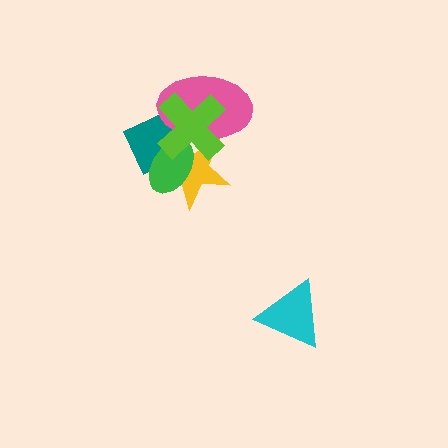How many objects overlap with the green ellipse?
4 objects overlap with the green ellipse.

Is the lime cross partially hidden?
No, no other shape covers it.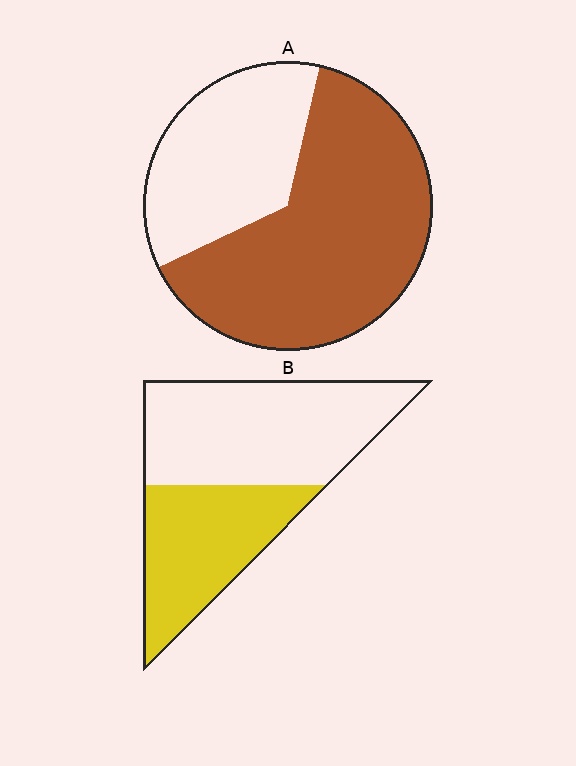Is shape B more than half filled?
No.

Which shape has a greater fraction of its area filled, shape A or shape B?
Shape A.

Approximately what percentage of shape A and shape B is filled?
A is approximately 65% and B is approximately 40%.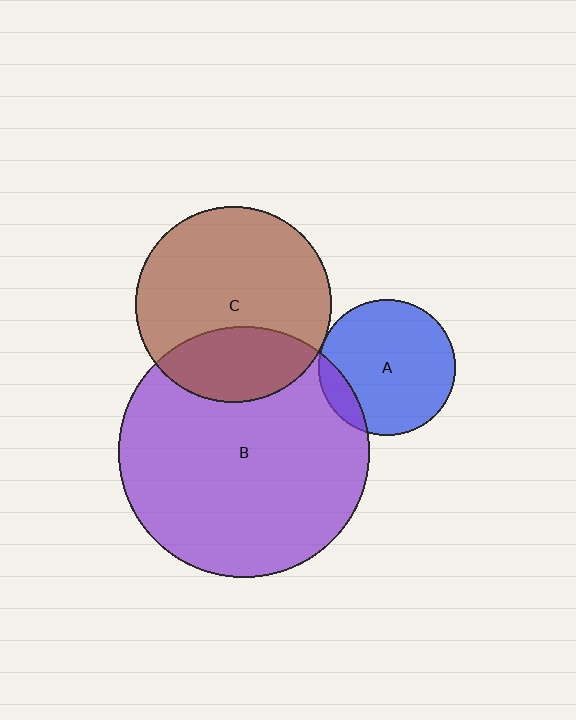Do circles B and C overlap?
Yes.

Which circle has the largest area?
Circle B (purple).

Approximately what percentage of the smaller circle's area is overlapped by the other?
Approximately 30%.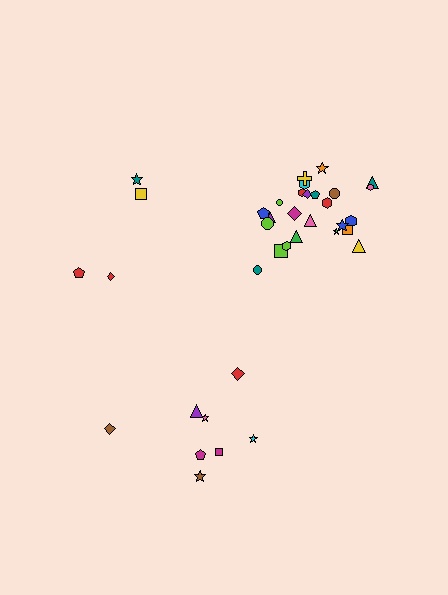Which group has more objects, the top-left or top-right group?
The top-right group.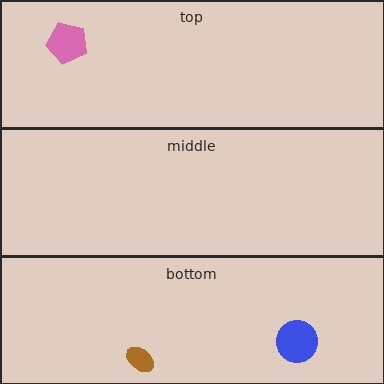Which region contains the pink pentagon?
The top region.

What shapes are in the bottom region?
The blue circle, the brown ellipse.